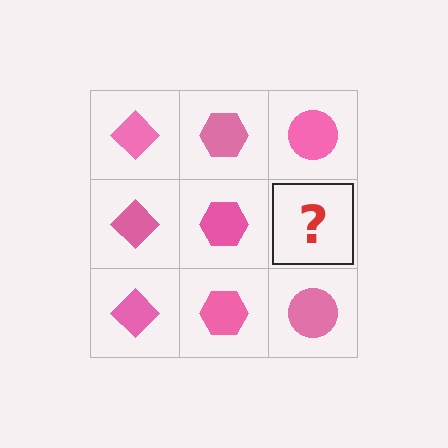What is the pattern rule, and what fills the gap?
The rule is that each column has a consistent shape. The gap should be filled with a pink circle.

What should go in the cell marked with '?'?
The missing cell should contain a pink circle.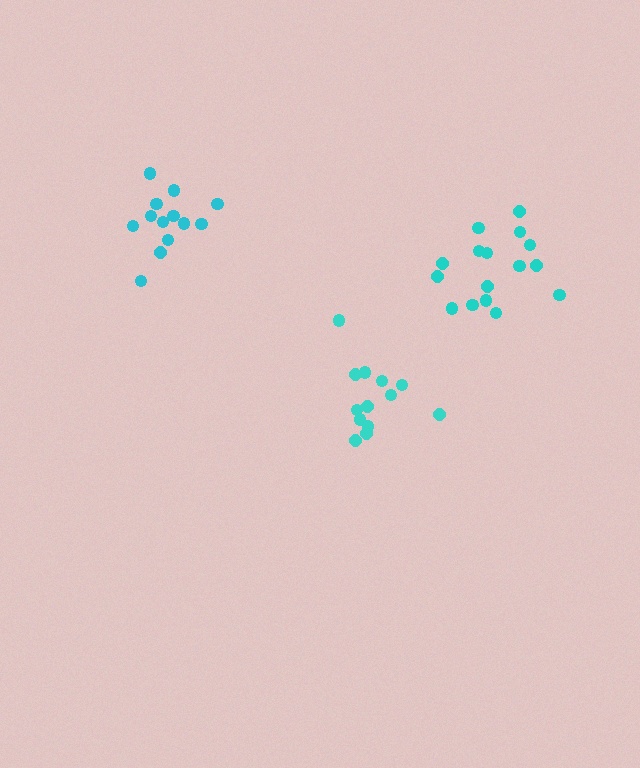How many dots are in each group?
Group 1: 13 dots, Group 2: 16 dots, Group 3: 13 dots (42 total).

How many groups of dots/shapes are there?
There are 3 groups.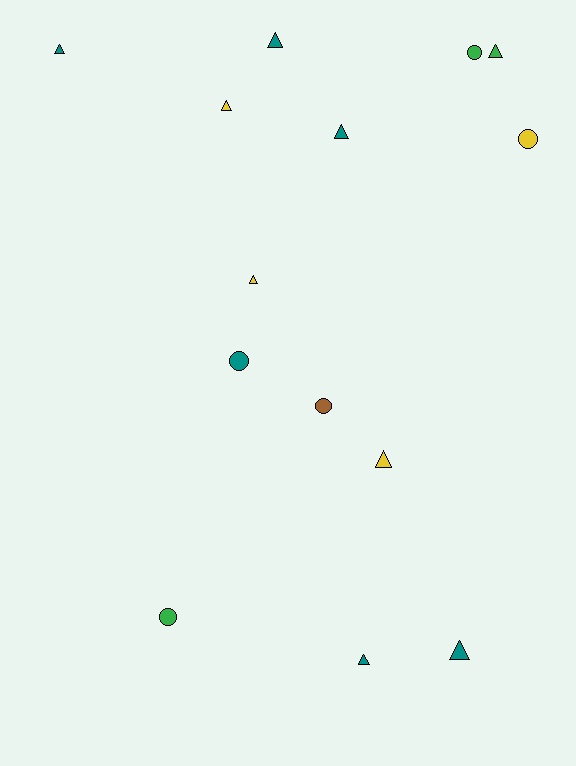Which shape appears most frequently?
Triangle, with 9 objects.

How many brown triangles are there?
There are no brown triangles.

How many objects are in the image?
There are 14 objects.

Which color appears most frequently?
Teal, with 6 objects.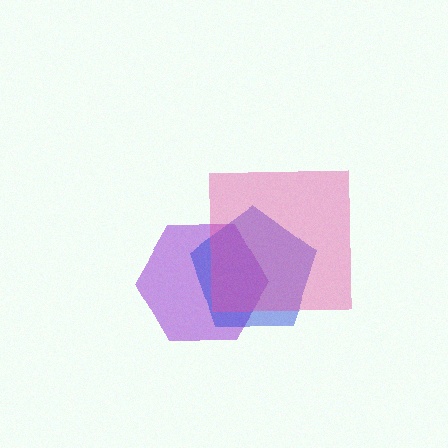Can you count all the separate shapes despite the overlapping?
Yes, there are 3 separate shapes.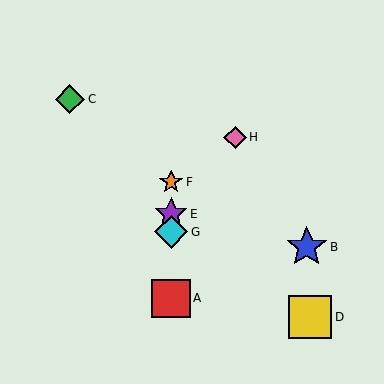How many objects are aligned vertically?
4 objects (A, E, F, G) are aligned vertically.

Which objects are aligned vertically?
Objects A, E, F, G are aligned vertically.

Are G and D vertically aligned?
No, G is at x≈171 and D is at x≈310.